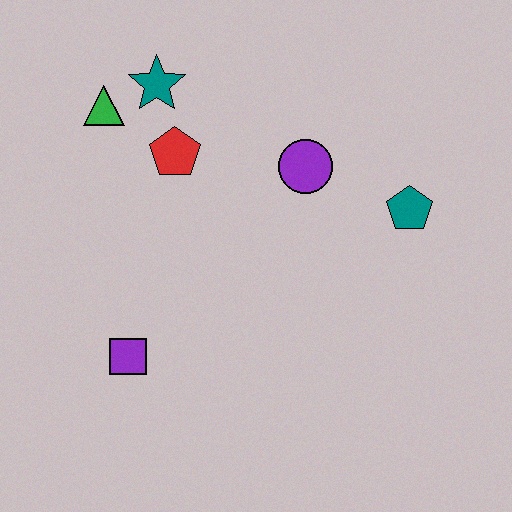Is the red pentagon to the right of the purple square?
Yes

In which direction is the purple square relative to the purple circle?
The purple square is below the purple circle.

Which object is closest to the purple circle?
The teal pentagon is closest to the purple circle.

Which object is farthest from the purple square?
The teal pentagon is farthest from the purple square.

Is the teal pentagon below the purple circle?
Yes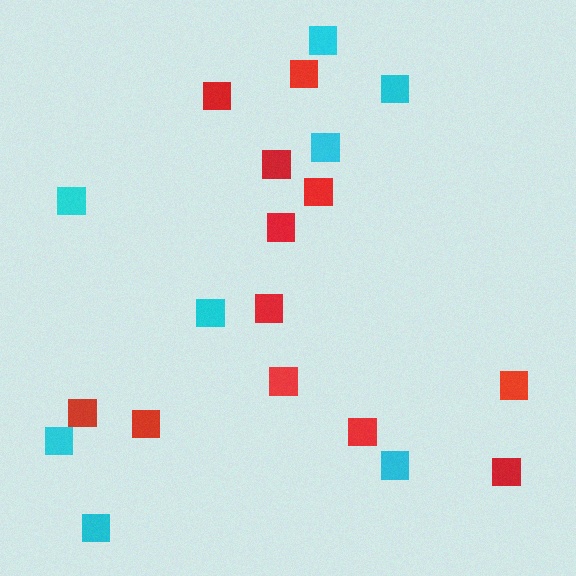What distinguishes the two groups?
There are 2 groups: one group of cyan squares (8) and one group of red squares (12).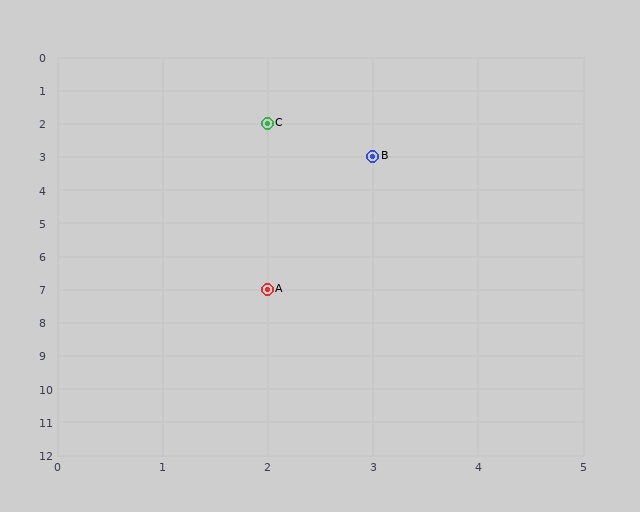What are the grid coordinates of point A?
Point A is at grid coordinates (2, 7).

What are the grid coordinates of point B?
Point B is at grid coordinates (3, 3).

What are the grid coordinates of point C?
Point C is at grid coordinates (2, 2).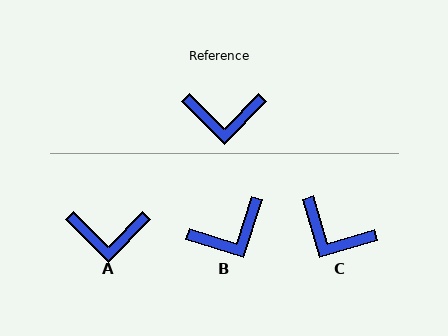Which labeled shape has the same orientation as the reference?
A.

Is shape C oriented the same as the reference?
No, it is off by about 29 degrees.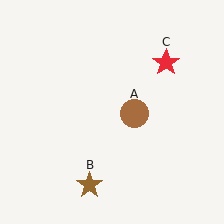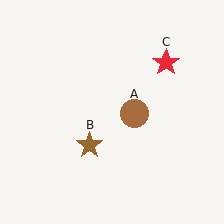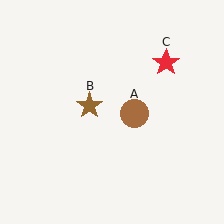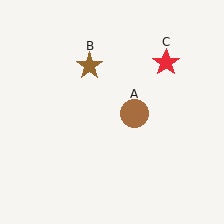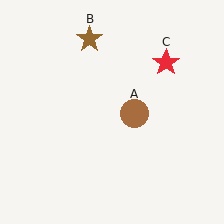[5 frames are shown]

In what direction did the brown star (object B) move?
The brown star (object B) moved up.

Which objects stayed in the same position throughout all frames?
Brown circle (object A) and red star (object C) remained stationary.